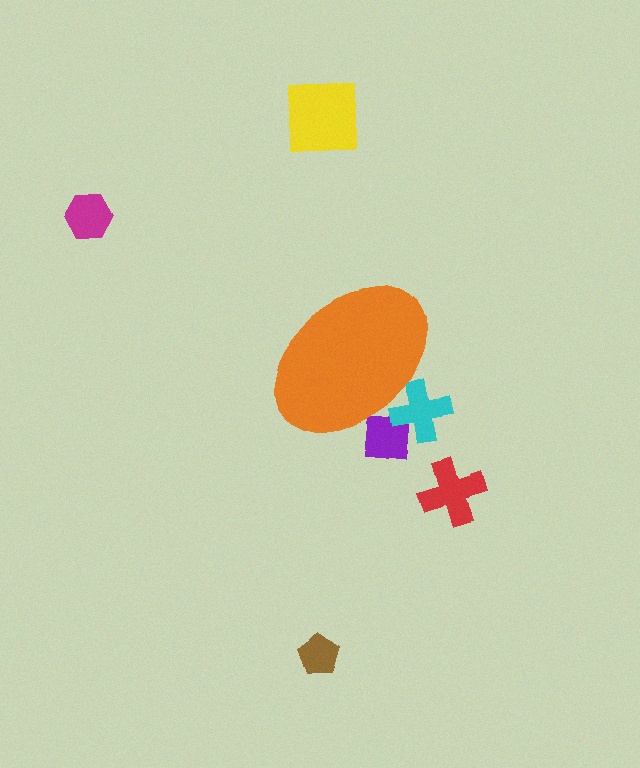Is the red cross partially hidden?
No, the red cross is fully visible.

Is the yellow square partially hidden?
No, the yellow square is fully visible.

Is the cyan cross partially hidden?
Yes, the cyan cross is partially hidden behind the orange ellipse.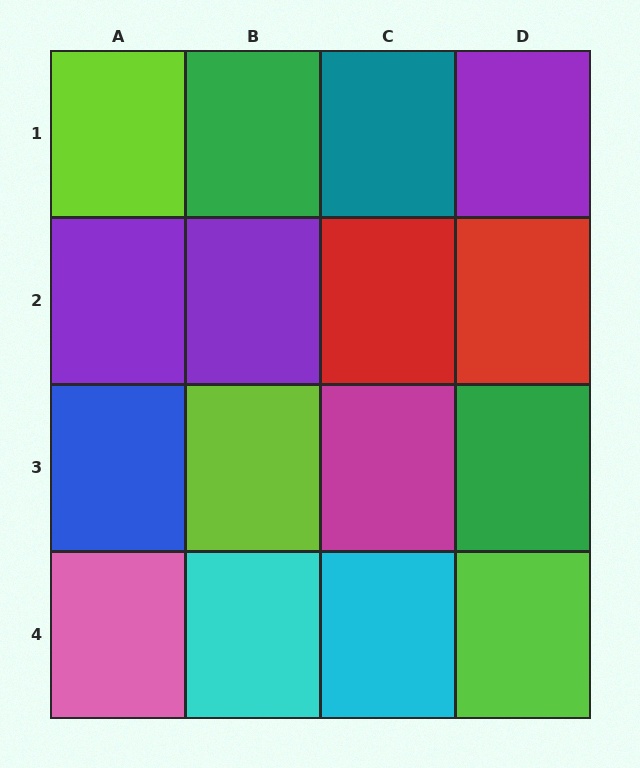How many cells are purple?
3 cells are purple.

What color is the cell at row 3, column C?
Magenta.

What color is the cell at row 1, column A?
Lime.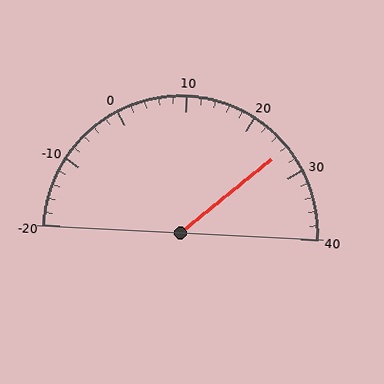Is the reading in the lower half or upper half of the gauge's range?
The reading is in the upper half of the range (-20 to 40).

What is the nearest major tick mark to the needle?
The nearest major tick mark is 30.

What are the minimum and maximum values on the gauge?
The gauge ranges from -20 to 40.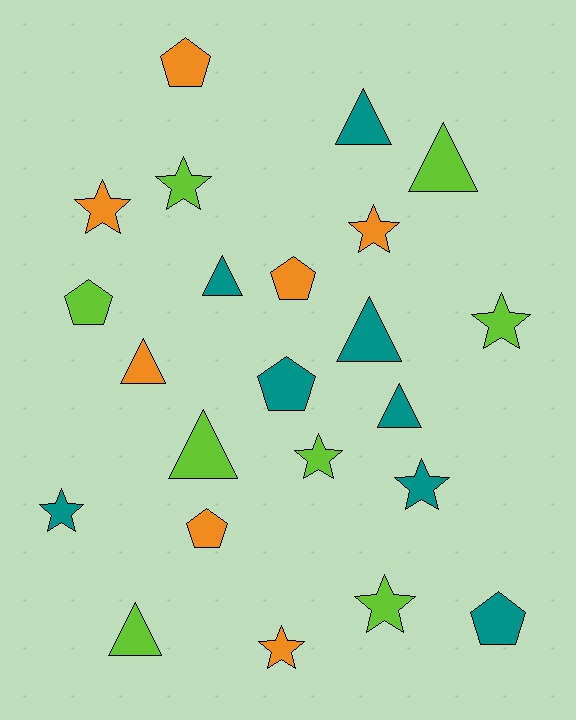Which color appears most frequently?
Lime, with 8 objects.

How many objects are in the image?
There are 23 objects.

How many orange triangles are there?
There is 1 orange triangle.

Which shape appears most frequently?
Star, with 9 objects.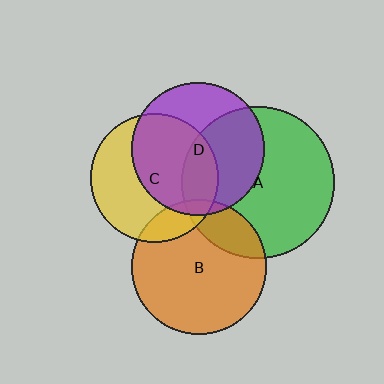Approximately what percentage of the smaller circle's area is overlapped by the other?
Approximately 20%.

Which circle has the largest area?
Circle A (green).